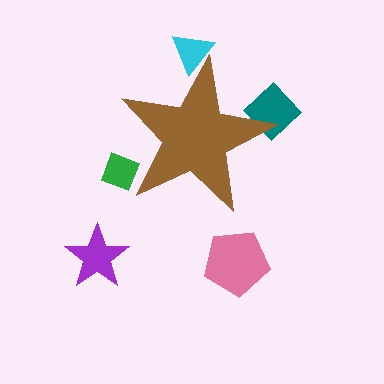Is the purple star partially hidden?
No, the purple star is fully visible.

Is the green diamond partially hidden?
Yes, the green diamond is partially hidden behind the brown star.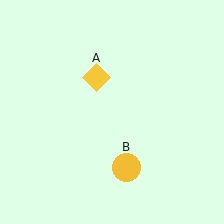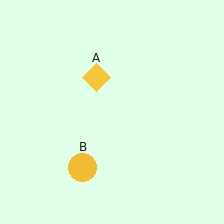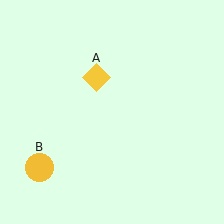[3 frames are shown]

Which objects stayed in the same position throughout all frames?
Yellow diamond (object A) remained stationary.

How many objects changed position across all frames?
1 object changed position: yellow circle (object B).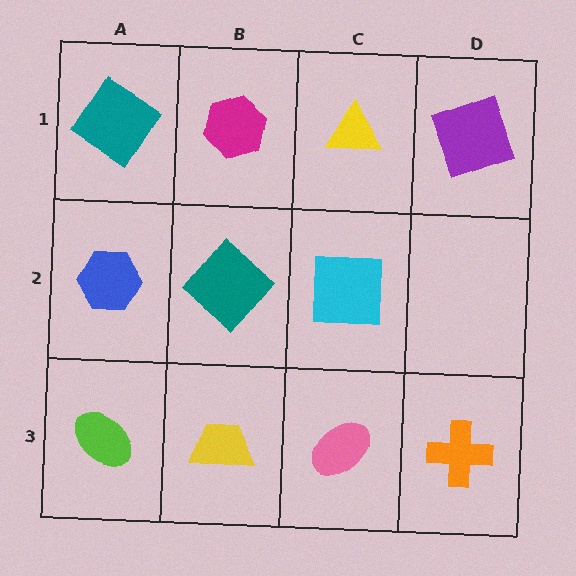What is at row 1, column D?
A purple square.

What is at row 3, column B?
A yellow trapezoid.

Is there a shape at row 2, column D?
No, that cell is empty.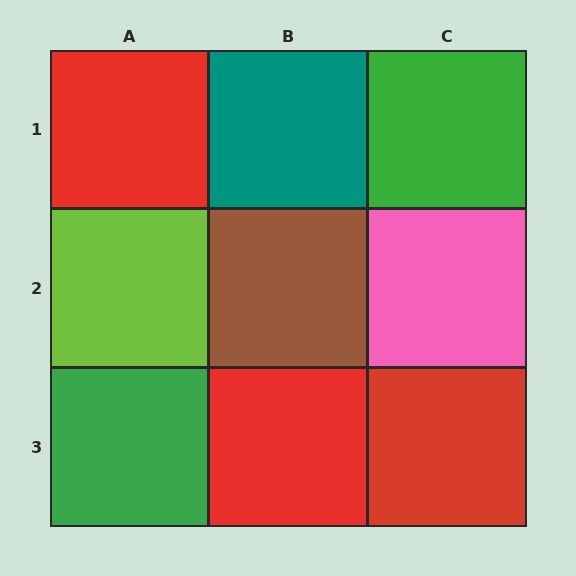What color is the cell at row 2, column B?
Brown.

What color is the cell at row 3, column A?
Green.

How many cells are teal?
1 cell is teal.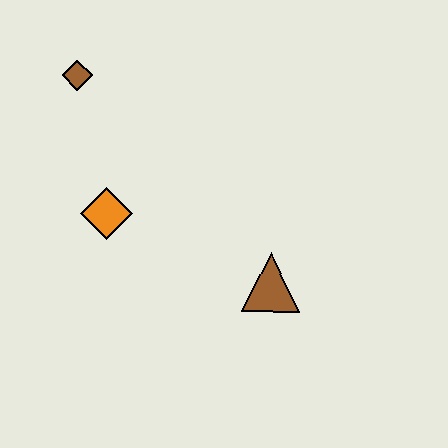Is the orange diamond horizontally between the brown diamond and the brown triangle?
Yes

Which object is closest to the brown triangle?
The orange diamond is closest to the brown triangle.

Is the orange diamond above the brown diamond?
No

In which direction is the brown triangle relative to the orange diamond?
The brown triangle is to the right of the orange diamond.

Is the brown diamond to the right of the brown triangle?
No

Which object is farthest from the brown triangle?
The brown diamond is farthest from the brown triangle.